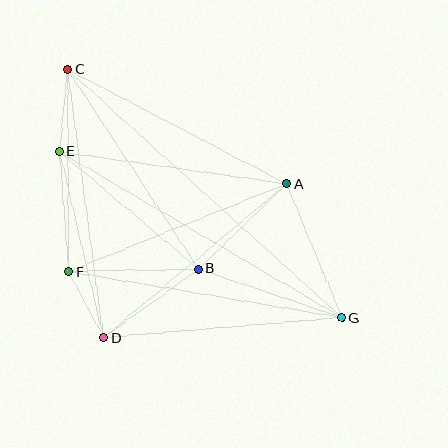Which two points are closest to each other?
Points D and F are closest to each other.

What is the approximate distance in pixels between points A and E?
The distance between A and E is approximately 230 pixels.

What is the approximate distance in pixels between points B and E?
The distance between B and E is approximately 182 pixels.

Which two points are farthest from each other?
Points C and G are farthest from each other.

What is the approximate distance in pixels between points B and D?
The distance between B and D is approximately 117 pixels.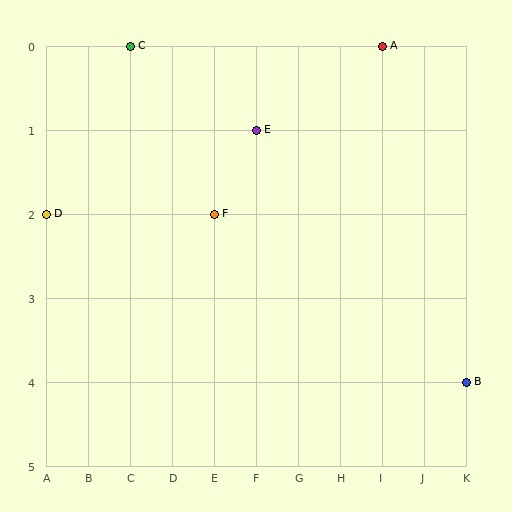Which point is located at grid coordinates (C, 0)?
Point C is at (C, 0).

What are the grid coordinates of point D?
Point D is at grid coordinates (A, 2).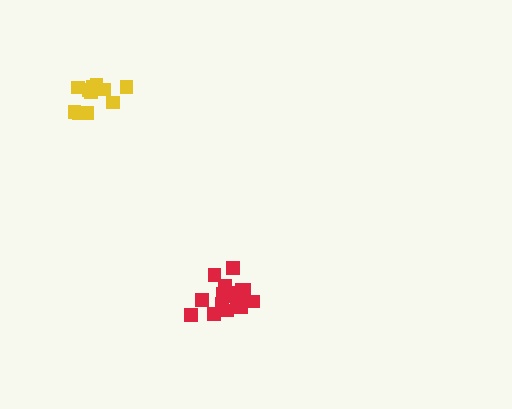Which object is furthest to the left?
The yellow cluster is leftmost.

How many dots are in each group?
Group 1: 11 dots, Group 2: 17 dots (28 total).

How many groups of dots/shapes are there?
There are 2 groups.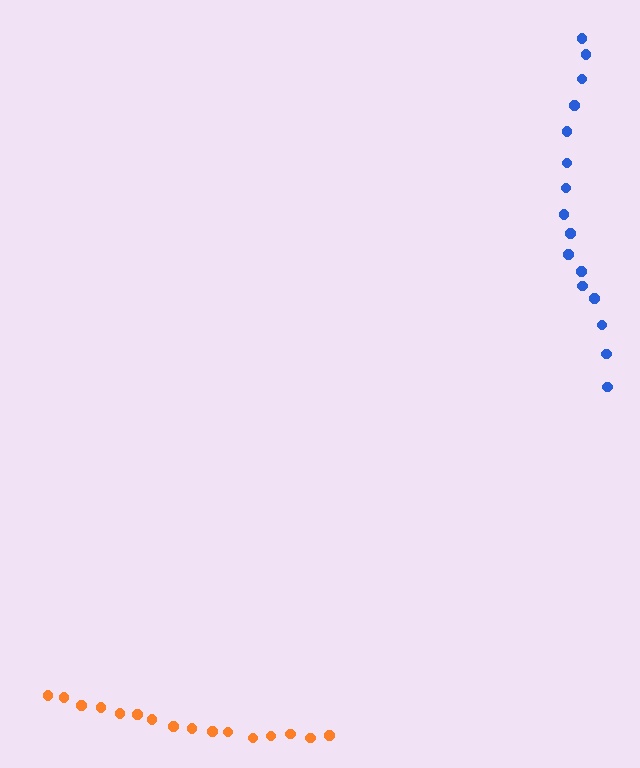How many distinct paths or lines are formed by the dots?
There are 2 distinct paths.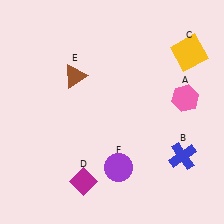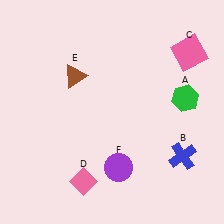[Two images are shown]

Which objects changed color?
A changed from pink to green. C changed from yellow to pink. D changed from magenta to pink.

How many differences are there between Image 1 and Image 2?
There are 3 differences between the two images.